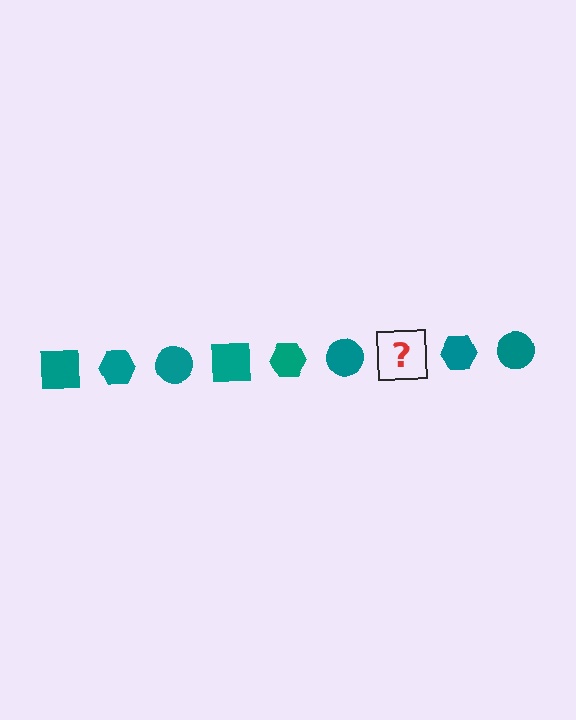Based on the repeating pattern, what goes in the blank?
The blank should be a teal square.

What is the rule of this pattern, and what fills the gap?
The rule is that the pattern cycles through square, hexagon, circle shapes in teal. The gap should be filled with a teal square.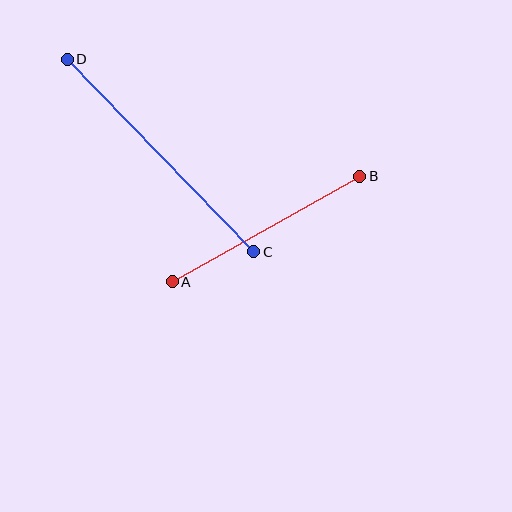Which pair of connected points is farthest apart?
Points C and D are farthest apart.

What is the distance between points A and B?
The distance is approximately 215 pixels.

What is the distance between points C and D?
The distance is approximately 268 pixels.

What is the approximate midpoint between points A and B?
The midpoint is at approximately (266, 229) pixels.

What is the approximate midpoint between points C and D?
The midpoint is at approximately (161, 155) pixels.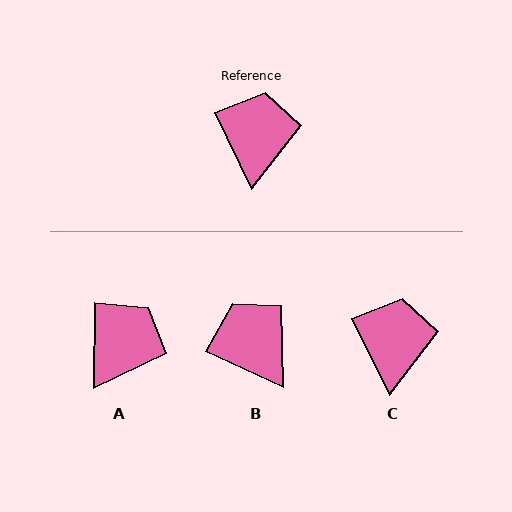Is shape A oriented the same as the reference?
No, it is off by about 27 degrees.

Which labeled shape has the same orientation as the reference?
C.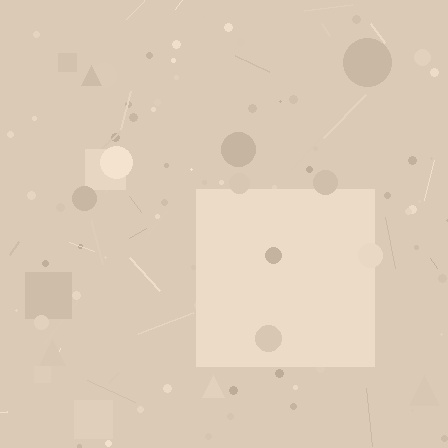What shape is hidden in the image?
A square is hidden in the image.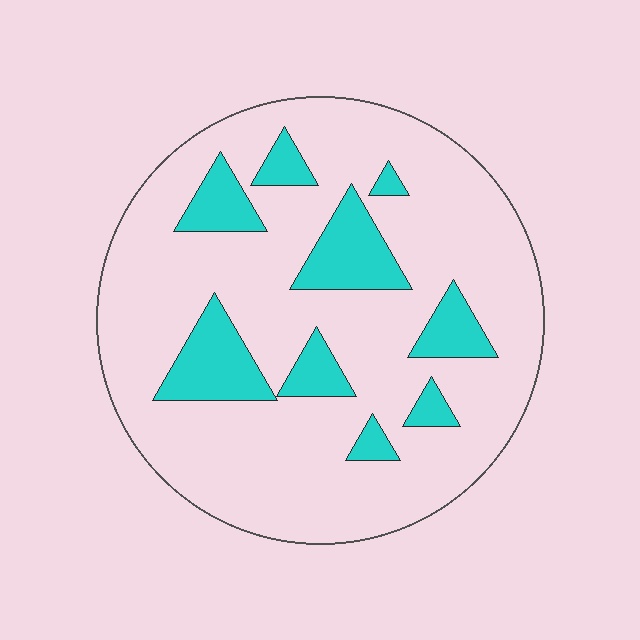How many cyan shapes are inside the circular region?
9.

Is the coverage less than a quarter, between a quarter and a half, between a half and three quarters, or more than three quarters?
Less than a quarter.